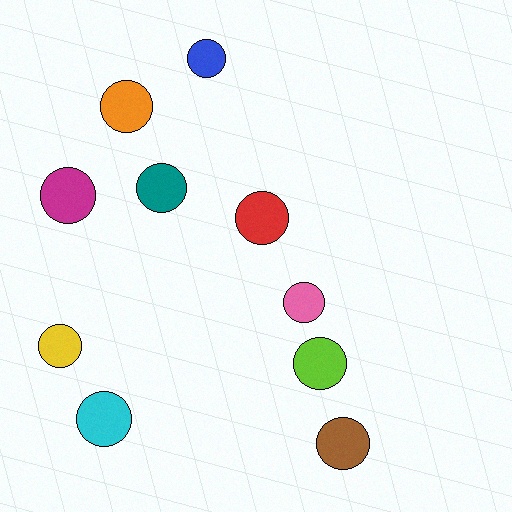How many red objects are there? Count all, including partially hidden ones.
There is 1 red object.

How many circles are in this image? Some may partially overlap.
There are 10 circles.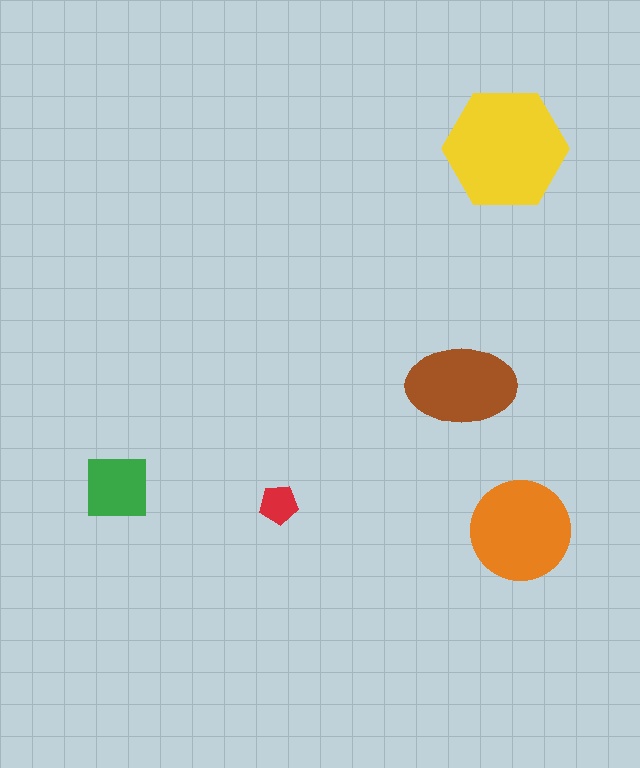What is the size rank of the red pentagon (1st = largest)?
5th.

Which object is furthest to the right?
The orange circle is rightmost.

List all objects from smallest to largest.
The red pentagon, the green square, the brown ellipse, the orange circle, the yellow hexagon.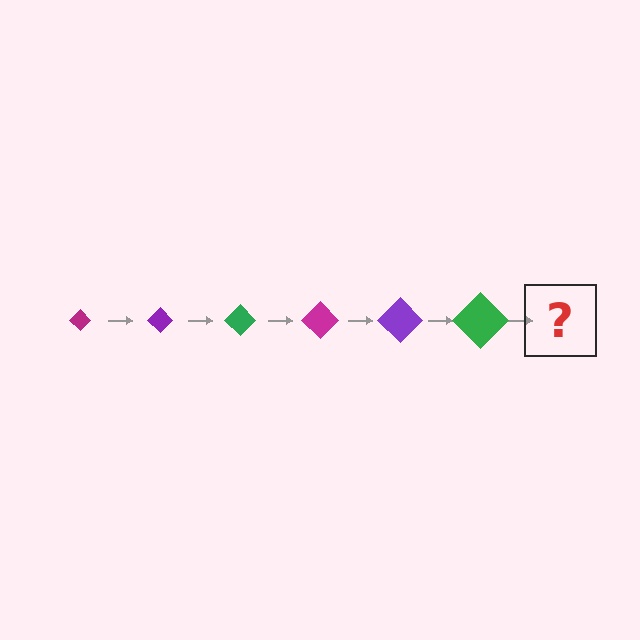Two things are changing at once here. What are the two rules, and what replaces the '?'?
The two rules are that the diamond grows larger each step and the color cycles through magenta, purple, and green. The '?' should be a magenta diamond, larger than the previous one.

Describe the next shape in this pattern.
It should be a magenta diamond, larger than the previous one.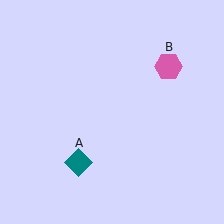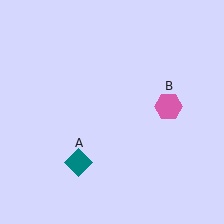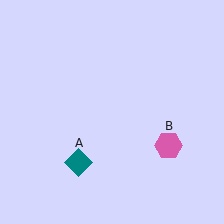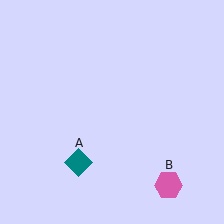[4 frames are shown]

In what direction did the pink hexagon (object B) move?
The pink hexagon (object B) moved down.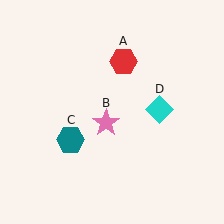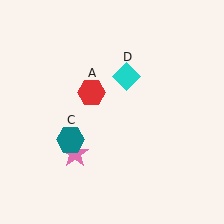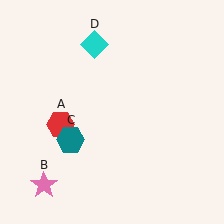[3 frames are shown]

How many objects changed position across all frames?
3 objects changed position: red hexagon (object A), pink star (object B), cyan diamond (object D).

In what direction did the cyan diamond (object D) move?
The cyan diamond (object D) moved up and to the left.